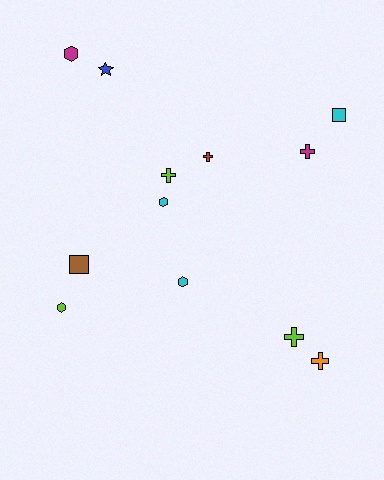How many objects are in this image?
There are 12 objects.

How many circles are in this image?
There are no circles.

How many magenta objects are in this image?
There are 2 magenta objects.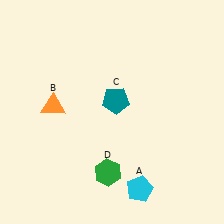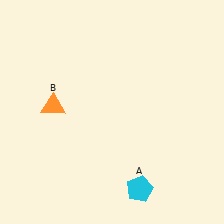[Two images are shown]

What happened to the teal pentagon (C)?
The teal pentagon (C) was removed in Image 2. It was in the top-right area of Image 1.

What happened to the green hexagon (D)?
The green hexagon (D) was removed in Image 2. It was in the bottom-left area of Image 1.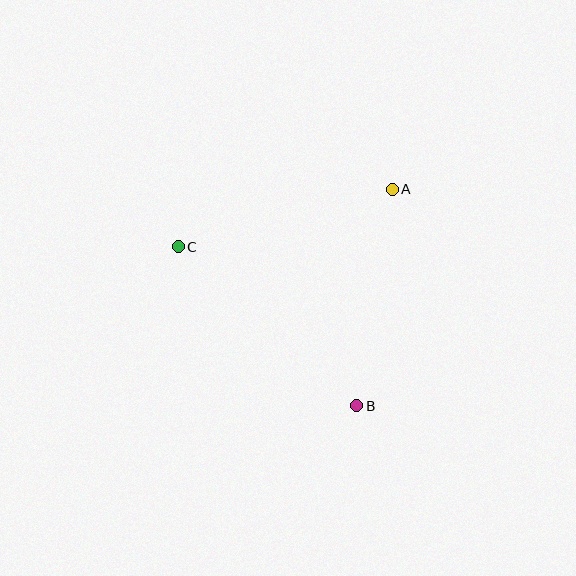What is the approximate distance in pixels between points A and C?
The distance between A and C is approximately 222 pixels.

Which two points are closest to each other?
Points A and B are closest to each other.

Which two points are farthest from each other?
Points B and C are farthest from each other.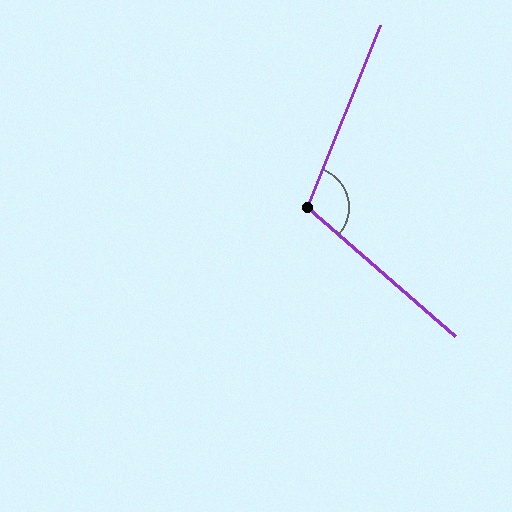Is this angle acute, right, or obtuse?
It is obtuse.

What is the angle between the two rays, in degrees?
Approximately 110 degrees.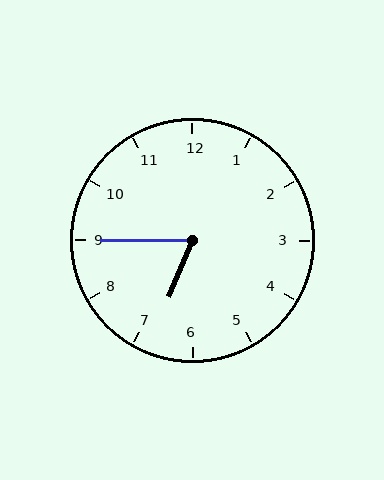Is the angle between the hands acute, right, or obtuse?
It is acute.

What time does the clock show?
6:45.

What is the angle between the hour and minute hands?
Approximately 68 degrees.